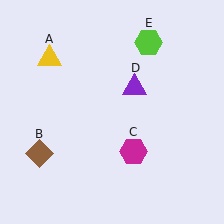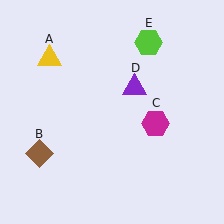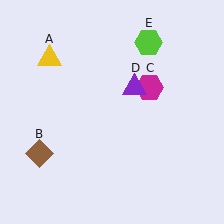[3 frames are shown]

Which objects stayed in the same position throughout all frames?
Yellow triangle (object A) and brown diamond (object B) and purple triangle (object D) and lime hexagon (object E) remained stationary.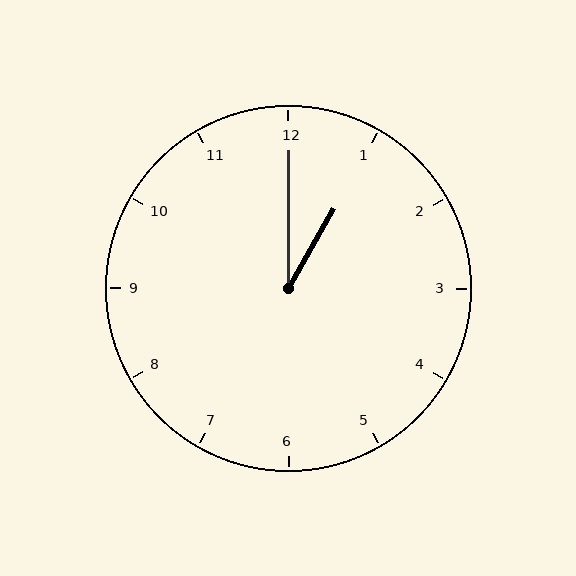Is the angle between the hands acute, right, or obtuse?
It is acute.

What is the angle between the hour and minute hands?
Approximately 30 degrees.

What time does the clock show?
1:00.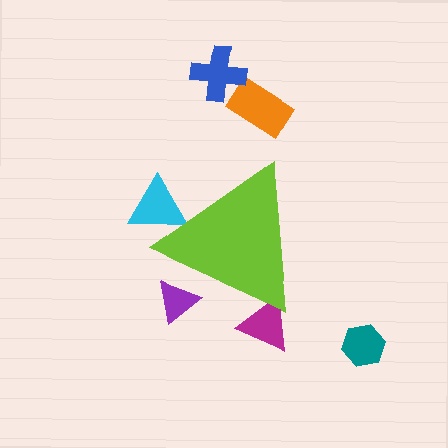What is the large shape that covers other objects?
A lime triangle.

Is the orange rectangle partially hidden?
No, the orange rectangle is fully visible.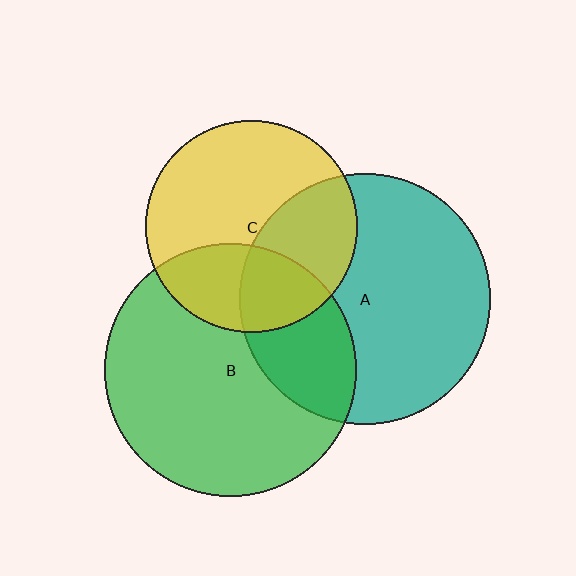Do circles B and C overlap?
Yes.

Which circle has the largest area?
Circle B (green).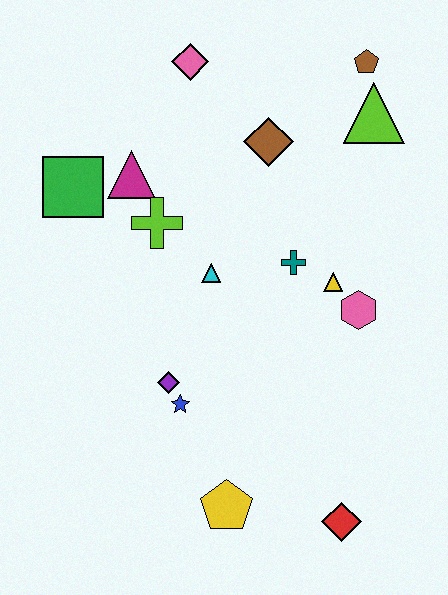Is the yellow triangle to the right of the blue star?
Yes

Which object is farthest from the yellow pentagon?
The brown pentagon is farthest from the yellow pentagon.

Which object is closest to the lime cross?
The magenta triangle is closest to the lime cross.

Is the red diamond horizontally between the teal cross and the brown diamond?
No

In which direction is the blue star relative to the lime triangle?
The blue star is below the lime triangle.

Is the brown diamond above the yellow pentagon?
Yes